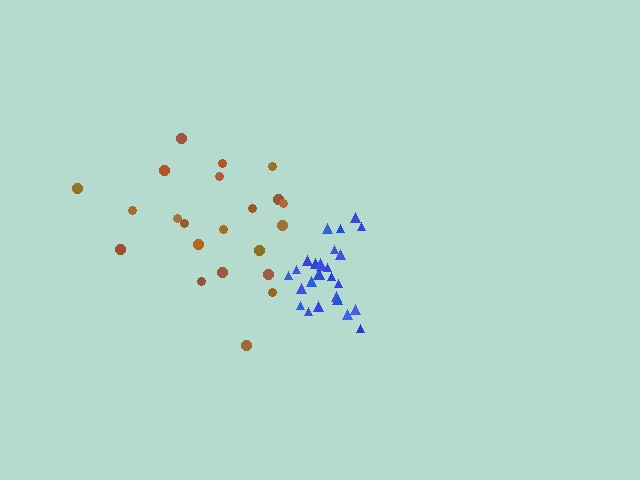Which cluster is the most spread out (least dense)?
Brown.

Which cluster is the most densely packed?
Blue.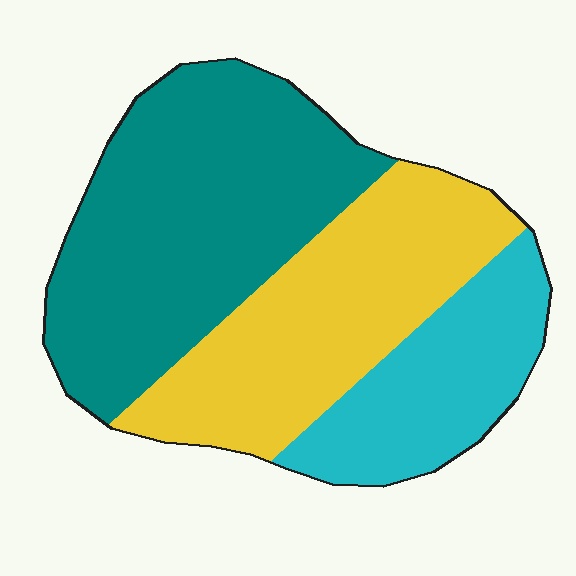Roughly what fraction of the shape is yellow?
Yellow covers around 35% of the shape.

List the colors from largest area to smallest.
From largest to smallest: teal, yellow, cyan.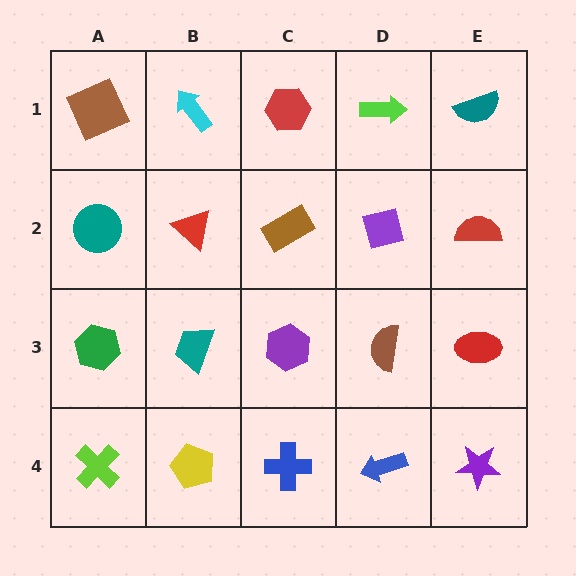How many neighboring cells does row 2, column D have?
4.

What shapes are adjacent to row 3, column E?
A red semicircle (row 2, column E), a purple star (row 4, column E), a brown semicircle (row 3, column D).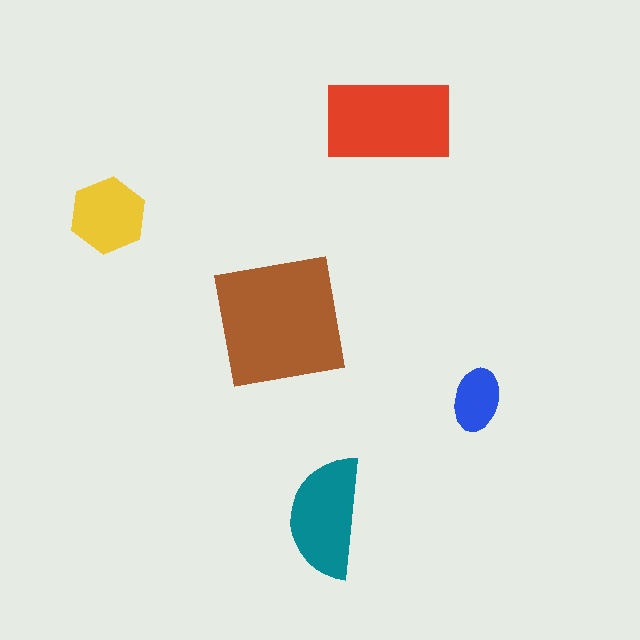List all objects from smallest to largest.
The blue ellipse, the yellow hexagon, the teal semicircle, the red rectangle, the brown square.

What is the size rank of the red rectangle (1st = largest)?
2nd.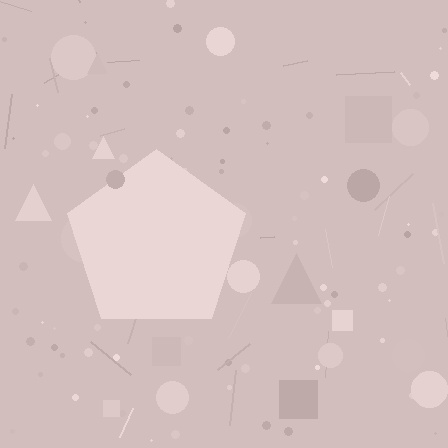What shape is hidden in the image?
A pentagon is hidden in the image.